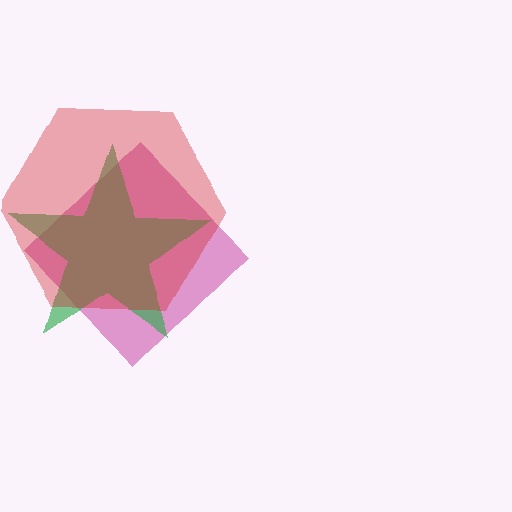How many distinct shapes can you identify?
There are 3 distinct shapes: a magenta diamond, a green star, a red hexagon.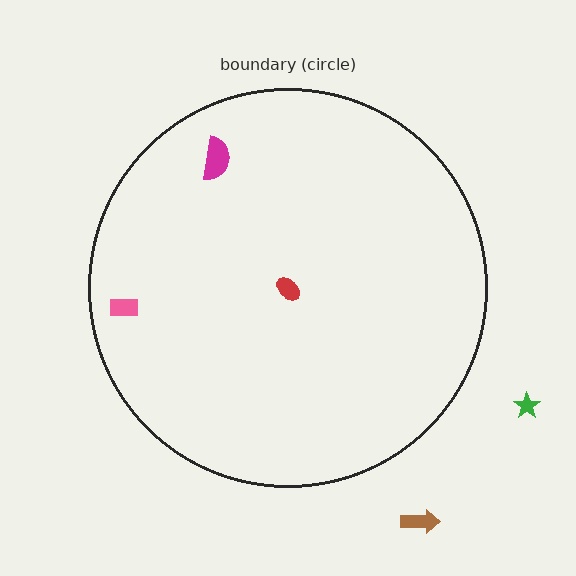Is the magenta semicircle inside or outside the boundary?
Inside.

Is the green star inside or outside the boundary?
Outside.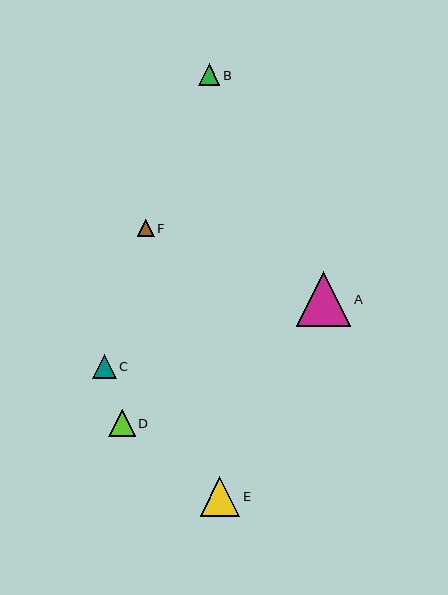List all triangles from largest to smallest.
From largest to smallest: A, E, D, C, B, F.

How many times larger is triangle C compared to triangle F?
Triangle C is approximately 1.5 times the size of triangle F.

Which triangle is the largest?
Triangle A is the largest with a size of approximately 54 pixels.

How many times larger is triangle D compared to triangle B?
Triangle D is approximately 1.2 times the size of triangle B.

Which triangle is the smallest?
Triangle F is the smallest with a size of approximately 17 pixels.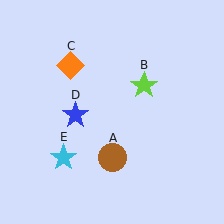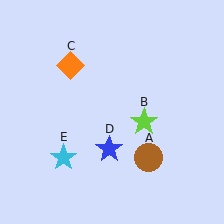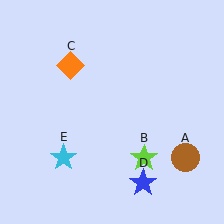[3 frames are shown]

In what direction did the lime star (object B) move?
The lime star (object B) moved down.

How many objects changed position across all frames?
3 objects changed position: brown circle (object A), lime star (object B), blue star (object D).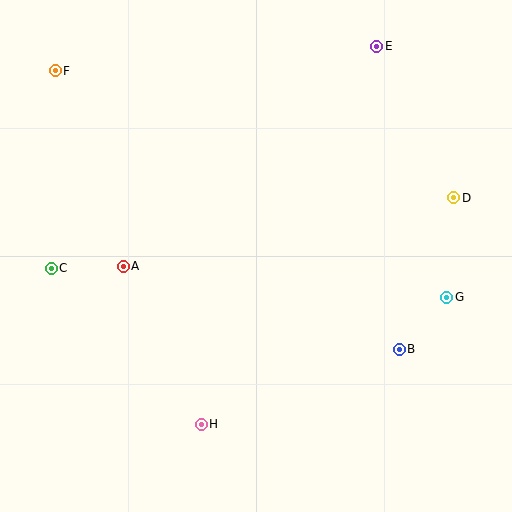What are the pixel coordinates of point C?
Point C is at (51, 268).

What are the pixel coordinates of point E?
Point E is at (377, 46).